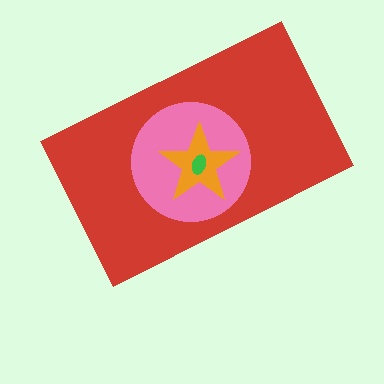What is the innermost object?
The green ellipse.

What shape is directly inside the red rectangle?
The pink circle.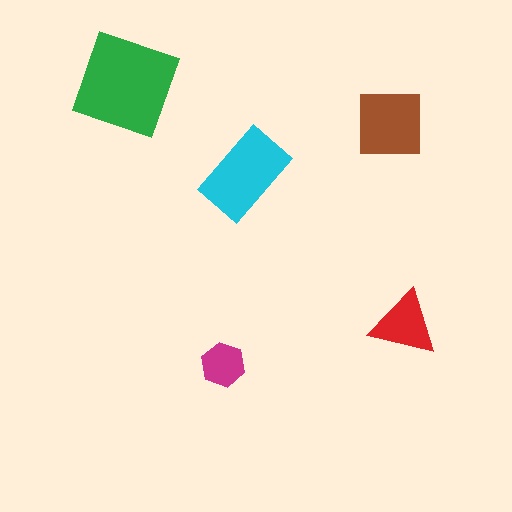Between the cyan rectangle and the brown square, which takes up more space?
The cyan rectangle.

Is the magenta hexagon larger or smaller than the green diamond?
Smaller.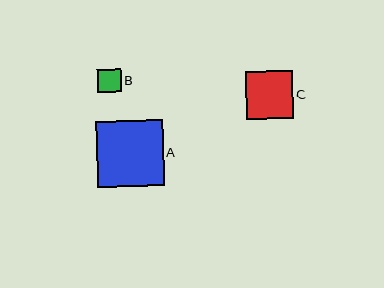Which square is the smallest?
Square B is the smallest with a size of approximately 23 pixels.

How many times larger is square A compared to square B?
Square A is approximately 2.9 times the size of square B.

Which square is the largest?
Square A is the largest with a size of approximately 67 pixels.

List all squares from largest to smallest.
From largest to smallest: A, C, B.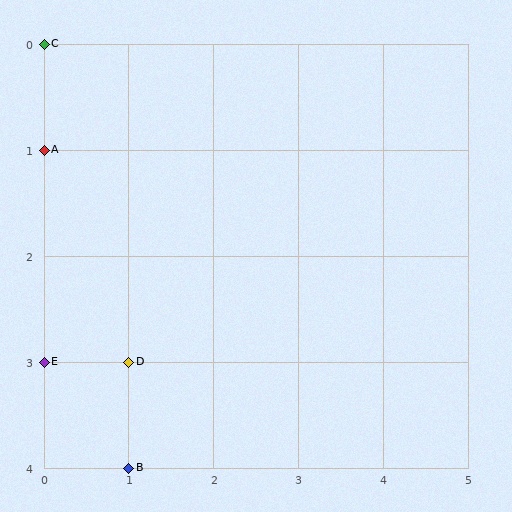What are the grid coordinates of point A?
Point A is at grid coordinates (0, 1).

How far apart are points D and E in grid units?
Points D and E are 1 column apart.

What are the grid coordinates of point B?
Point B is at grid coordinates (1, 4).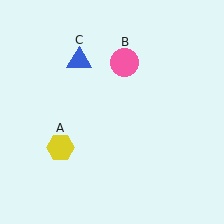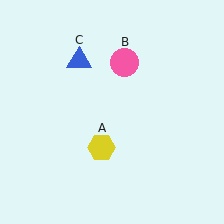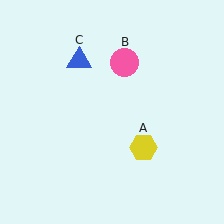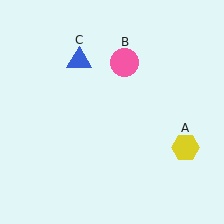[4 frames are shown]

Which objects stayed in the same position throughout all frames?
Pink circle (object B) and blue triangle (object C) remained stationary.